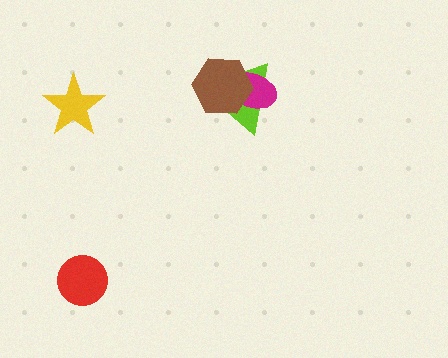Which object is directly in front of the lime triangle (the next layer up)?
The magenta ellipse is directly in front of the lime triangle.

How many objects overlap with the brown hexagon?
2 objects overlap with the brown hexagon.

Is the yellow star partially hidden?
No, no other shape covers it.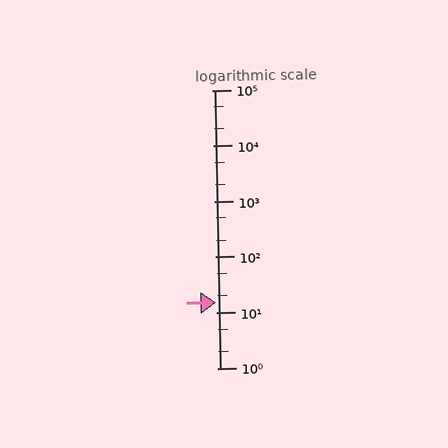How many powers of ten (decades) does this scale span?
The scale spans 5 decades, from 1 to 100000.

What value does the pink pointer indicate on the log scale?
The pointer indicates approximately 15.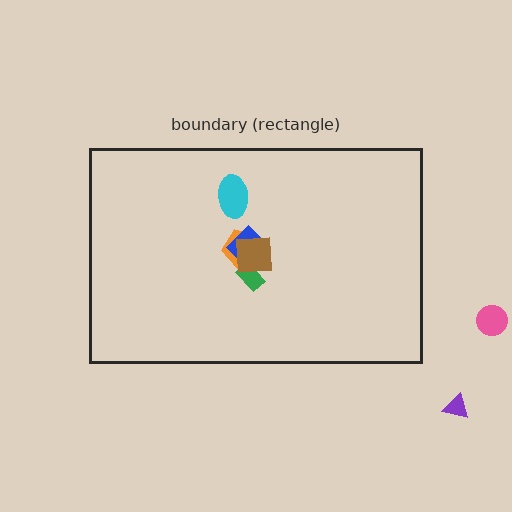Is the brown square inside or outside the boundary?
Inside.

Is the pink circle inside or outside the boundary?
Outside.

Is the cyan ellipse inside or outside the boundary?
Inside.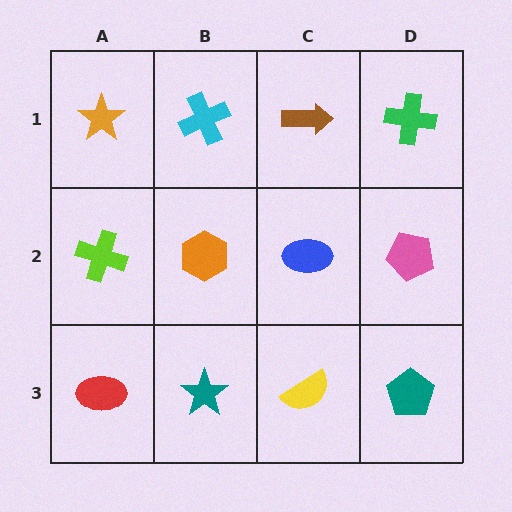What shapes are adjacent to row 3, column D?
A pink pentagon (row 2, column D), a yellow semicircle (row 3, column C).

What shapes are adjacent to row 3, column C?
A blue ellipse (row 2, column C), a teal star (row 3, column B), a teal pentagon (row 3, column D).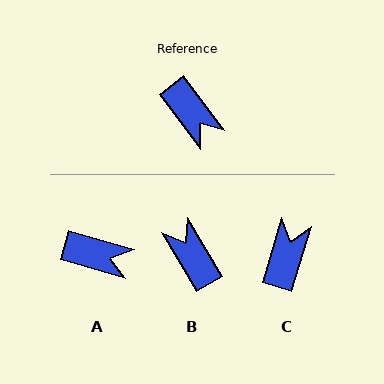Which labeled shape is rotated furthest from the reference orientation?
B, about 174 degrees away.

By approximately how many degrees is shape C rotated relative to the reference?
Approximately 127 degrees counter-clockwise.